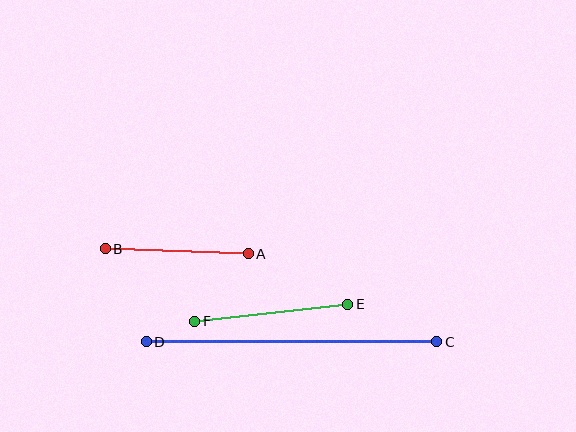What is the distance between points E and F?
The distance is approximately 154 pixels.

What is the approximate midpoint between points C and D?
The midpoint is at approximately (291, 342) pixels.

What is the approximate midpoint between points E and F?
The midpoint is at approximately (271, 313) pixels.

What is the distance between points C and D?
The distance is approximately 290 pixels.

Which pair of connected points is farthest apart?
Points C and D are farthest apart.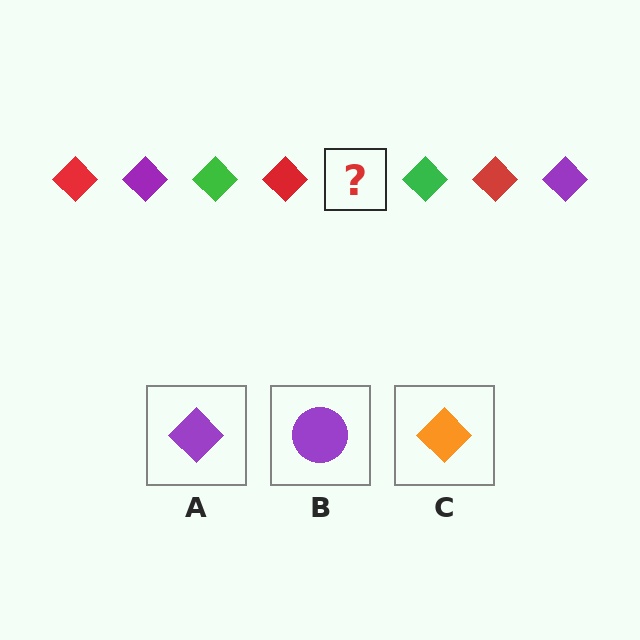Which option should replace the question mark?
Option A.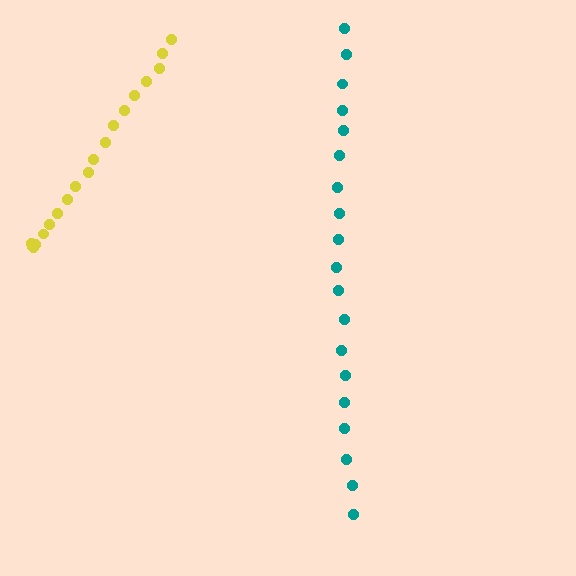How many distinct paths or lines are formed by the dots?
There are 2 distinct paths.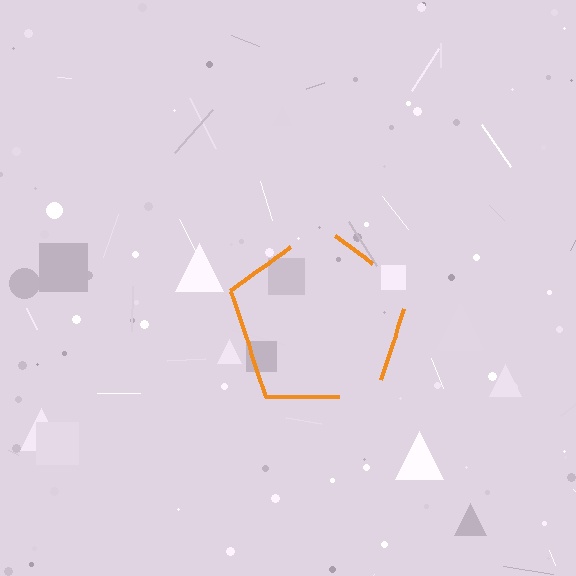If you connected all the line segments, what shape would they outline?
They would outline a pentagon.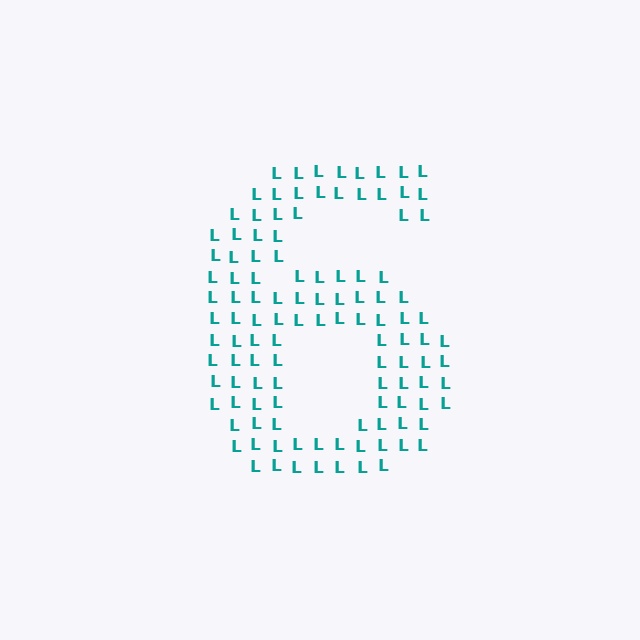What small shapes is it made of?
It is made of small letter L's.